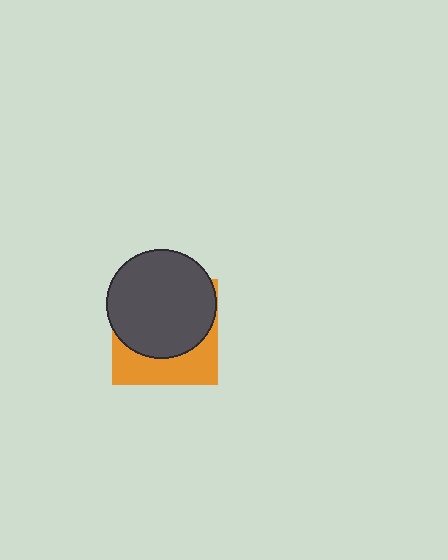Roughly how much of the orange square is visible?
A small part of it is visible (roughly 35%).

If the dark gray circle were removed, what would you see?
You would see the complete orange square.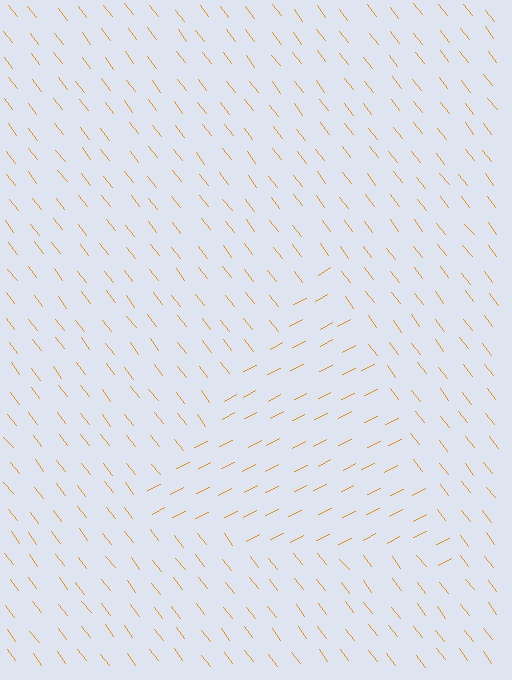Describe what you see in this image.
The image is filled with small orange line segments. A triangle region in the image has lines oriented differently from the surrounding lines, creating a visible texture boundary.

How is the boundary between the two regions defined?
The boundary is defined purely by a change in line orientation (approximately 80 degrees difference). All lines are the same color and thickness.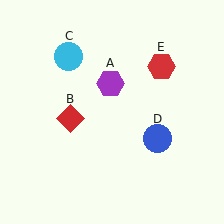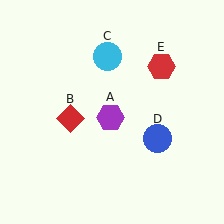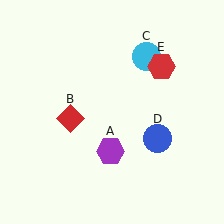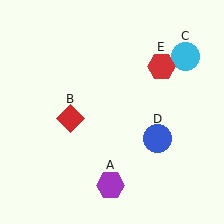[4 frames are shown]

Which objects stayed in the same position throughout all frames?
Red diamond (object B) and blue circle (object D) and red hexagon (object E) remained stationary.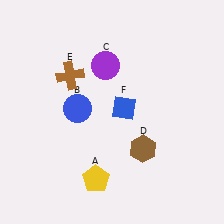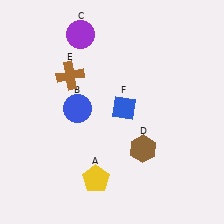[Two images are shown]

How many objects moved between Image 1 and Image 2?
1 object moved between the two images.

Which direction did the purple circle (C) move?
The purple circle (C) moved up.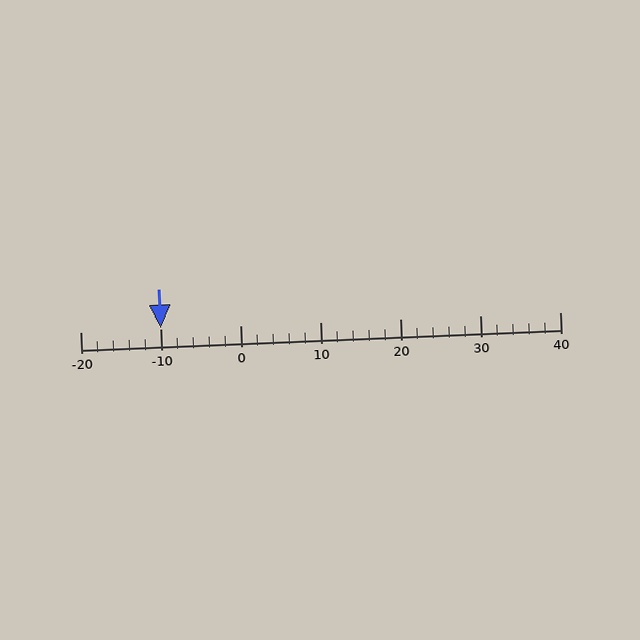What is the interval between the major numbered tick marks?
The major tick marks are spaced 10 units apart.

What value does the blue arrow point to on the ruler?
The blue arrow points to approximately -10.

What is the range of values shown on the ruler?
The ruler shows values from -20 to 40.